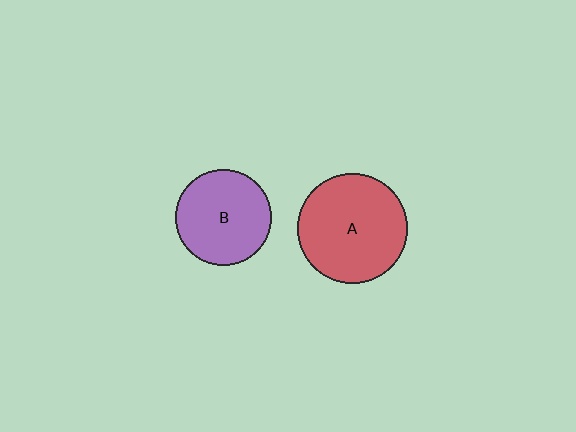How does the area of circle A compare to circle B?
Approximately 1.3 times.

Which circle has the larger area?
Circle A (red).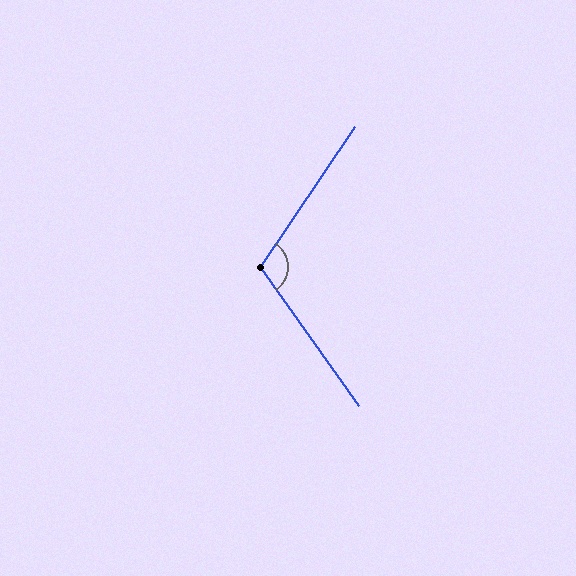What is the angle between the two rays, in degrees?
Approximately 111 degrees.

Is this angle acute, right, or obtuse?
It is obtuse.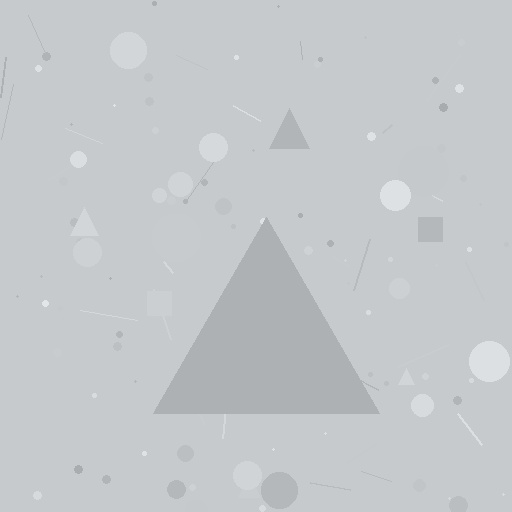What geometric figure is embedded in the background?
A triangle is embedded in the background.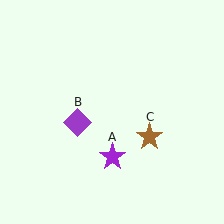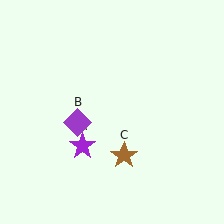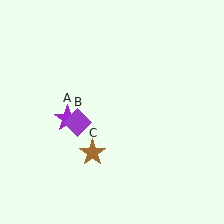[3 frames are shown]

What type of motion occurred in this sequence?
The purple star (object A), brown star (object C) rotated clockwise around the center of the scene.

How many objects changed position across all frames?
2 objects changed position: purple star (object A), brown star (object C).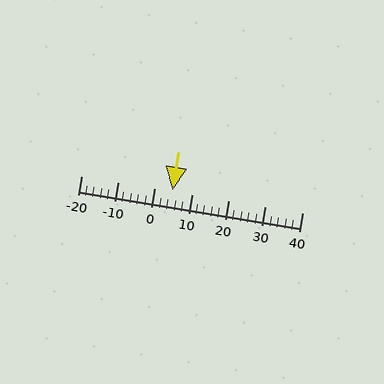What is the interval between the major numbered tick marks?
The major tick marks are spaced 10 units apart.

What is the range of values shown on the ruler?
The ruler shows values from -20 to 40.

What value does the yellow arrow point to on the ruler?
The yellow arrow points to approximately 5.